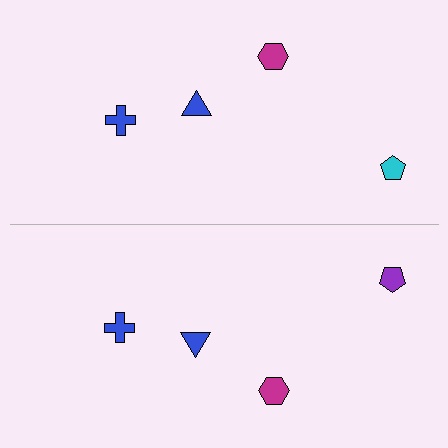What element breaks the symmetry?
The purple pentagon on the bottom side breaks the symmetry — its mirror counterpart is cyan.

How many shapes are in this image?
There are 8 shapes in this image.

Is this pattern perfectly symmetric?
No, the pattern is not perfectly symmetric. The purple pentagon on the bottom side breaks the symmetry — its mirror counterpart is cyan.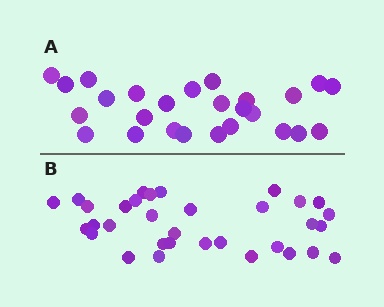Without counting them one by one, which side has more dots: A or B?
Region B (the bottom region) has more dots.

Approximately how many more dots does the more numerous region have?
Region B has roughly 8 or so more dots than region A.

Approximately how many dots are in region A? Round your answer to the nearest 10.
About 30 dots. (The exact count is 26, which rounds to 30.)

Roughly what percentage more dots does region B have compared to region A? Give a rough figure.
About 25% more.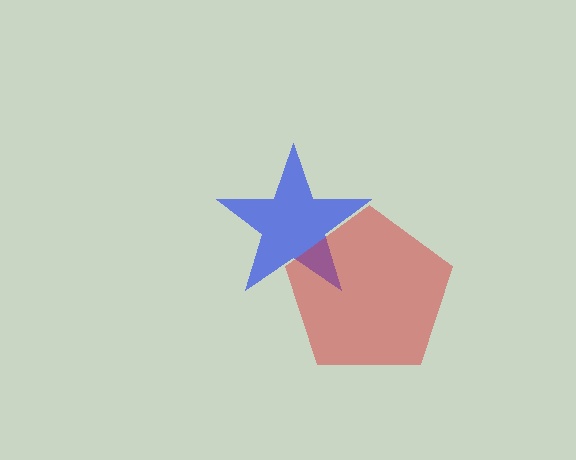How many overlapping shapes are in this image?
There are 2 overlapping shapes in the image.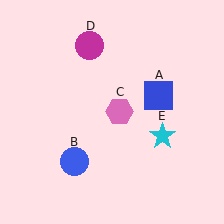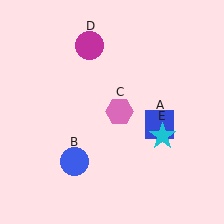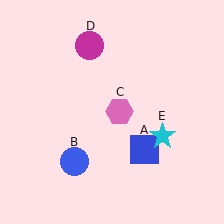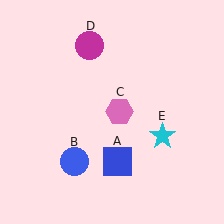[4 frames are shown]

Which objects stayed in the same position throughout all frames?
Blue circle (object B) and pink hexagon (object C) and magenta circle (object D) and cyan star (object E) remained stationary.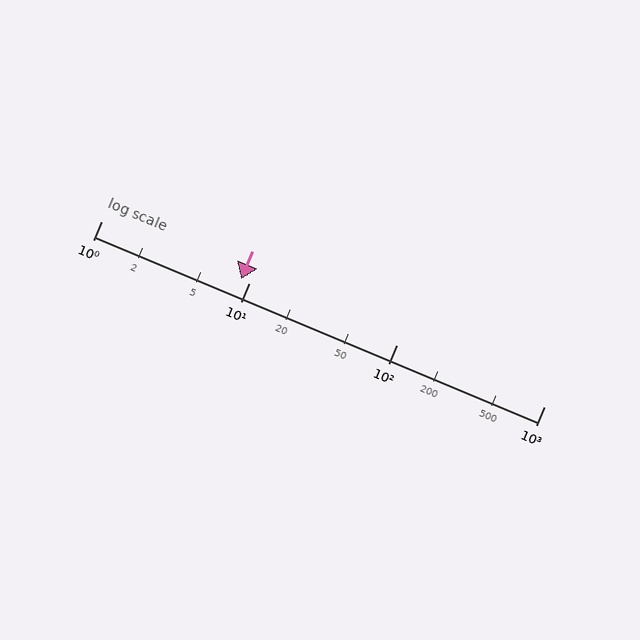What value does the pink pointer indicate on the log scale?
The pointer indicates approximately 8.9.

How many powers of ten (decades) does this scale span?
The scale spans 3 decades, from 1 to 1000.